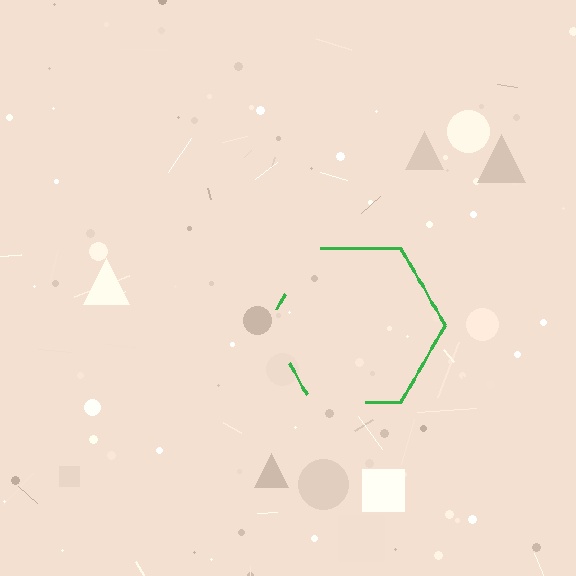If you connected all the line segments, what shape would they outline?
They would outline a hexagon.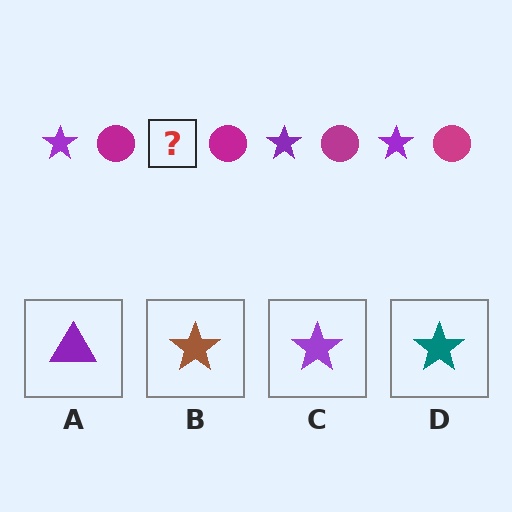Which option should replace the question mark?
Option C.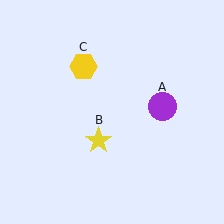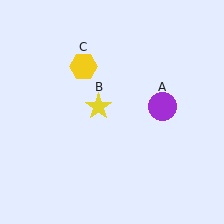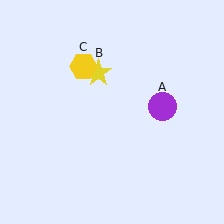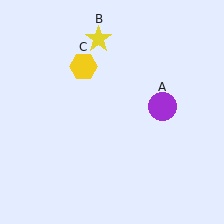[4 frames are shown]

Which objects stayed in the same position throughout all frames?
Purple circle (object A) and yellow hexagon (object C) remained stationary.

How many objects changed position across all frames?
1 object changed position: yellow star (object B).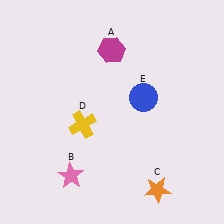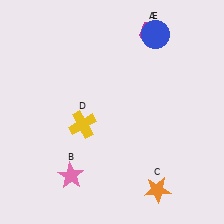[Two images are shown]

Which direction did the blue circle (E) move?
The blue circle (E) moved up.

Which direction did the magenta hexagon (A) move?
The magenta hexagon (A) moved right.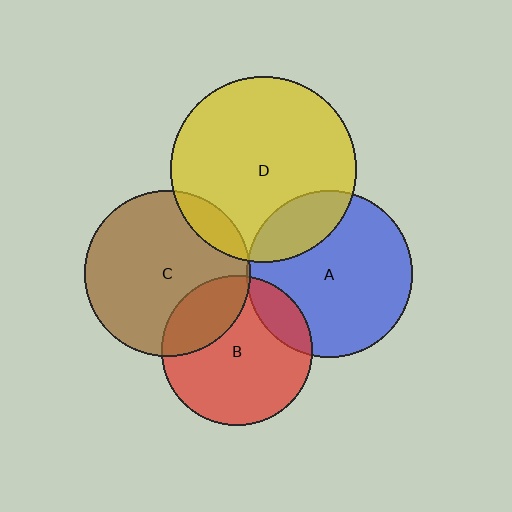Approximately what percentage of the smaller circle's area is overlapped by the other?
Approximately 5%.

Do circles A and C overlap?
Yes.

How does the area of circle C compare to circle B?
Approximately 1.2 times.